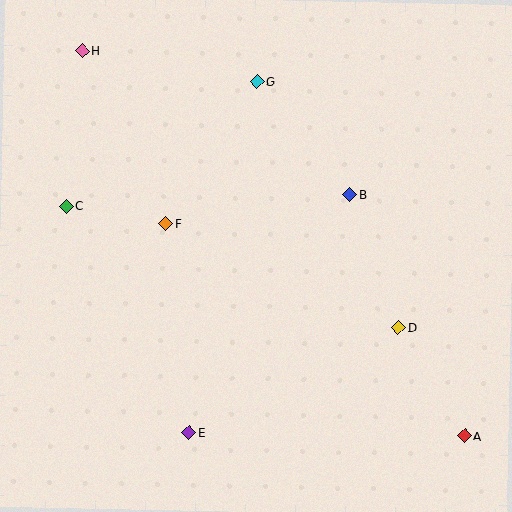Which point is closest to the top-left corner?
Point H is closest to the top-left corner.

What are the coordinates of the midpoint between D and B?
The midpoint between D and B is at (374, 261).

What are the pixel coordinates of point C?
Point C is at (66, 206).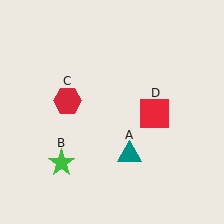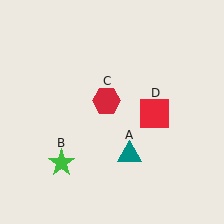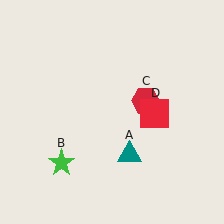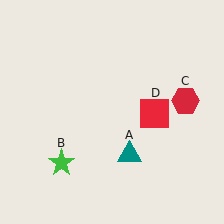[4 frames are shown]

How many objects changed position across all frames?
1 object changed position: red hexagon (object C).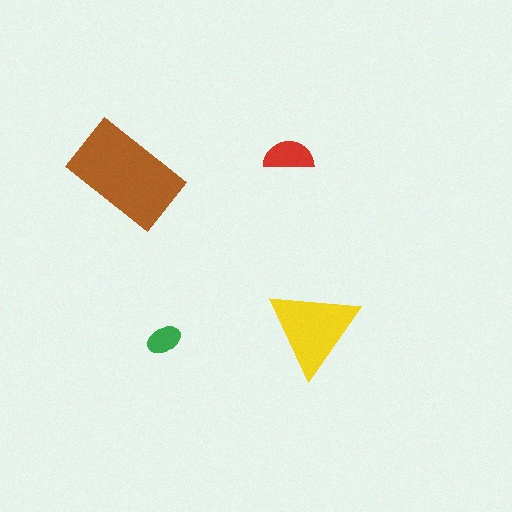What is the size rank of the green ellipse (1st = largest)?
4th.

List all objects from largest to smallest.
The brown rectangle, the yellow triangle, the red semicircle, the green ellipse.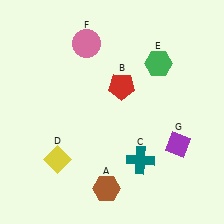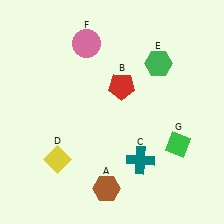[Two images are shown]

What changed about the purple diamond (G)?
In Image 1, G is purple. In Image 2, it changed to green.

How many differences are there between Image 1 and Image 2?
There is 1 difference between the two images.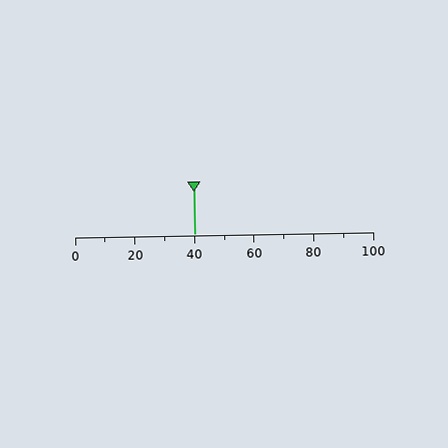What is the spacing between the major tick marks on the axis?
The major ticks are spaced 20 apart.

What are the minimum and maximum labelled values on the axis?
The axis runs from 0 to 100.